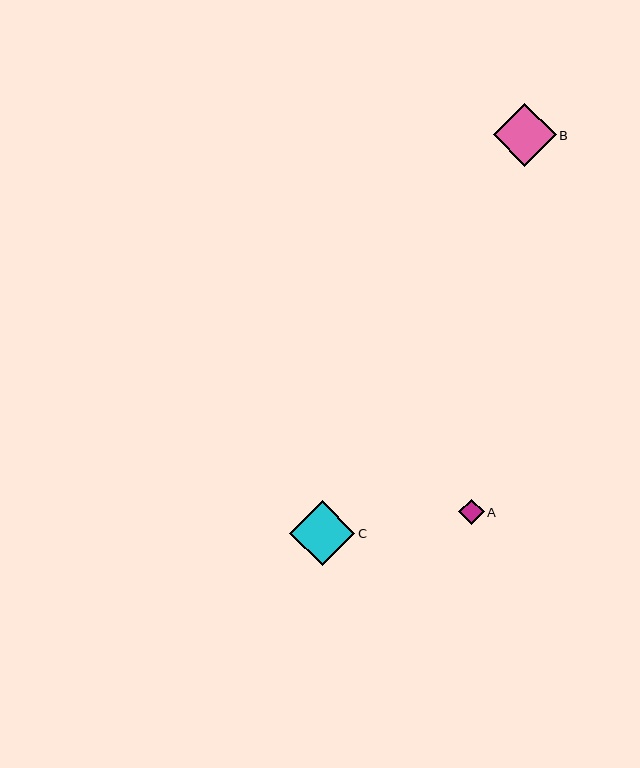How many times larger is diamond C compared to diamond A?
Diamond C is approximately 2.6 times the size of diamond A.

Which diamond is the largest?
Diamond C is the largest with a size of approximately 65 pixels.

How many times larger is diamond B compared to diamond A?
Diamond B is approximately 2.5 times the size of diamond A.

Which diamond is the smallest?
Diamond A is the smallest with a size of approximately 25 pixels.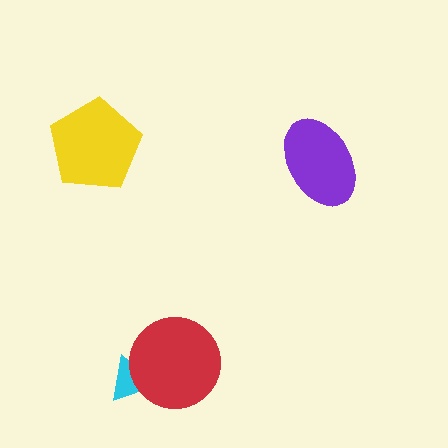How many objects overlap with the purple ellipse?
0 objects overlap with the purple ellipse.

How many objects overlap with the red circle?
1 object overlaps with the red circle.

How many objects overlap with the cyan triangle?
1 object overlaps with the cyan triangle.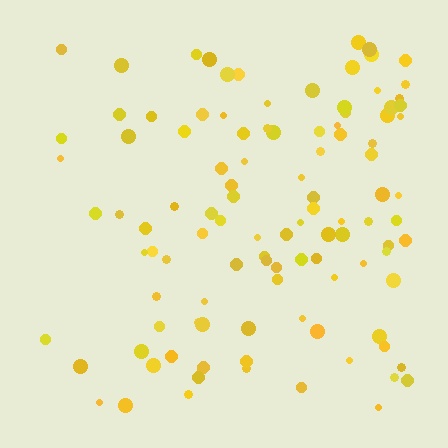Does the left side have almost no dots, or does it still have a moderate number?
Still a moderate number, just noticeably fewer than the right.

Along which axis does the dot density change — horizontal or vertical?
Horizontal.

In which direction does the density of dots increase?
From left to right, with the right side densest.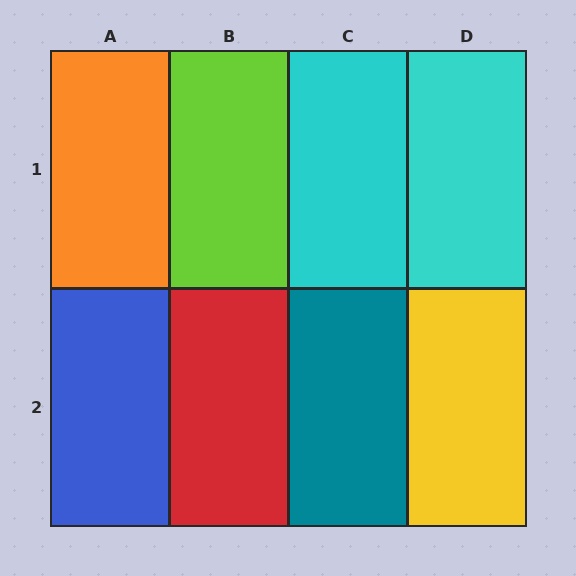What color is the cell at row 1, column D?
Cyan.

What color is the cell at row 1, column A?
Orange.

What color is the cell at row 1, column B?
Lime.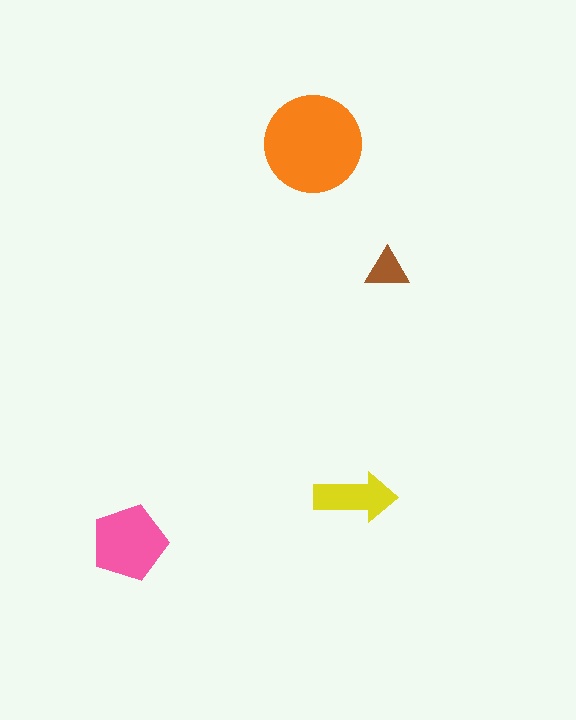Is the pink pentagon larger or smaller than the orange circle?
Smaller.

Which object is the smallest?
The brown triangle.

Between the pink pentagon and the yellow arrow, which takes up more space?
The pink pentagon.